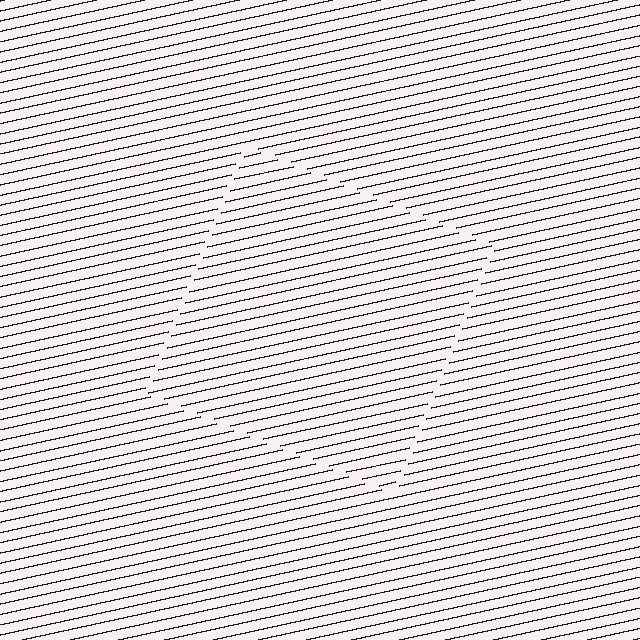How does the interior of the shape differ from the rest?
The interior of the shape contains the same grating, shifted by half a period — the contour is defined by the phase discontinuity where line-ends from the inner and outer gratings abut.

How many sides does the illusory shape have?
4 sides — the line-ends trace a square.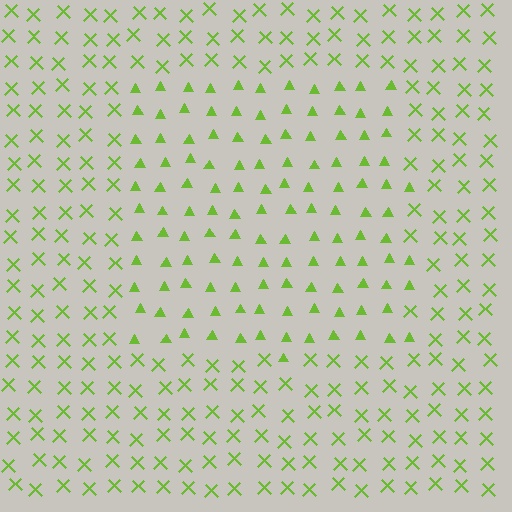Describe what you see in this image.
The image is filled with small lime elements arranged in a uniform grid. A rectangle-shaped region contains triangles, while the surrounding area contains X marks. The boundary is defined purely by the change in element shape.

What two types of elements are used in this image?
The image uses triangles inside the rectangle region and X marks outside it.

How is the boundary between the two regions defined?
The boundary is defined by a change in element shape: triangles inside vs. X marks outside. All elements share the same color and spacing.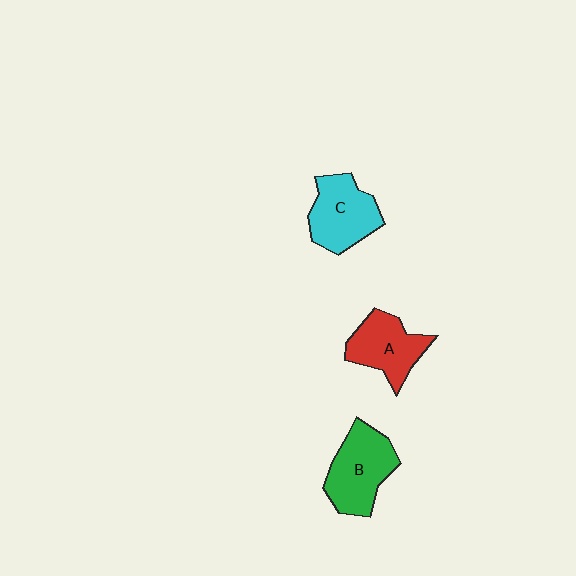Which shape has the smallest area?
Shape A (red).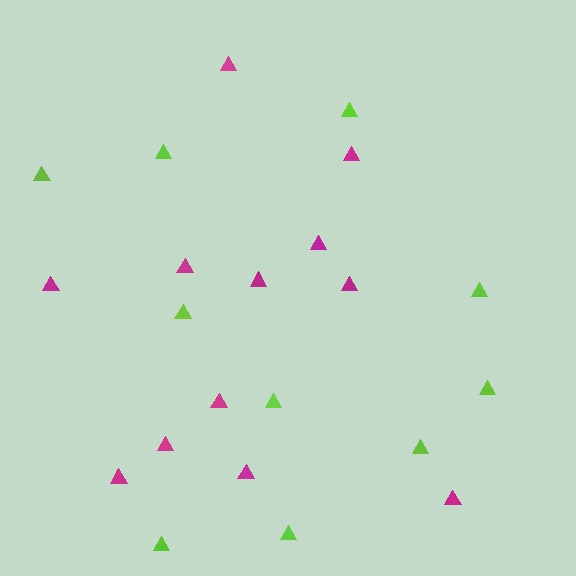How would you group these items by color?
There are 2 groups: one group of magenta triangles (12) and one group of lime triangles (10).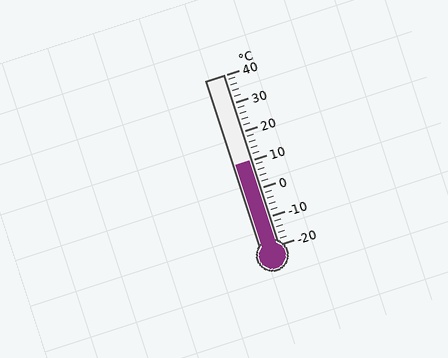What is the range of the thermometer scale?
The thermometer scale ranges from -20°C to 40°C.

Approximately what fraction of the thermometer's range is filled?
The thermometer is filled to approximately 50% of its range.